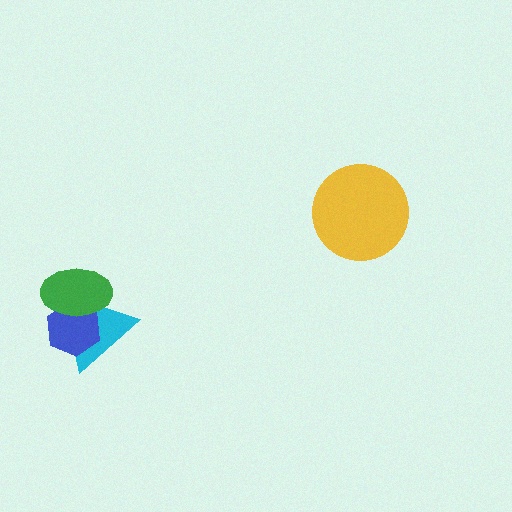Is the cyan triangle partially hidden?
Yes, it is partially covered by another shape.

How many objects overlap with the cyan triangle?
2 objects overlap with the cyan triangle.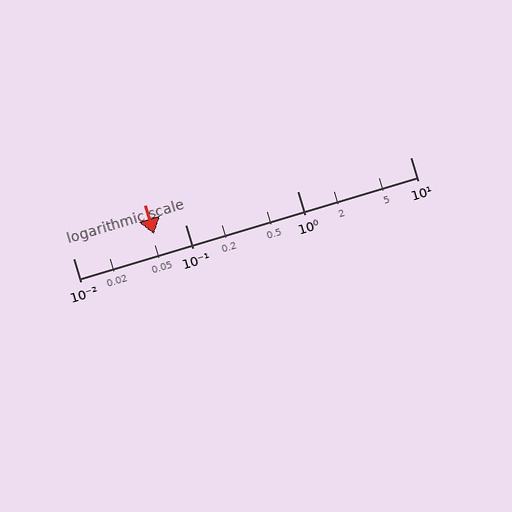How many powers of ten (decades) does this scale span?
The scale spans 3 decades, from 0.01 to 10.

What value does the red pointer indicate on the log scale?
The pointer indicates approximately 0.052.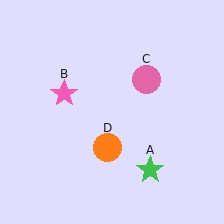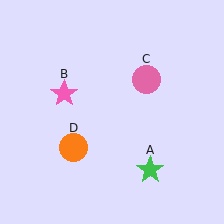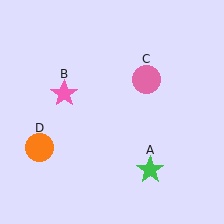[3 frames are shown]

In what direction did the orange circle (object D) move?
The orange circle (object D) moved left.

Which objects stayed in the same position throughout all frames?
Green star (object A) and pink star (object B) and pink circle (object C) remained stationary.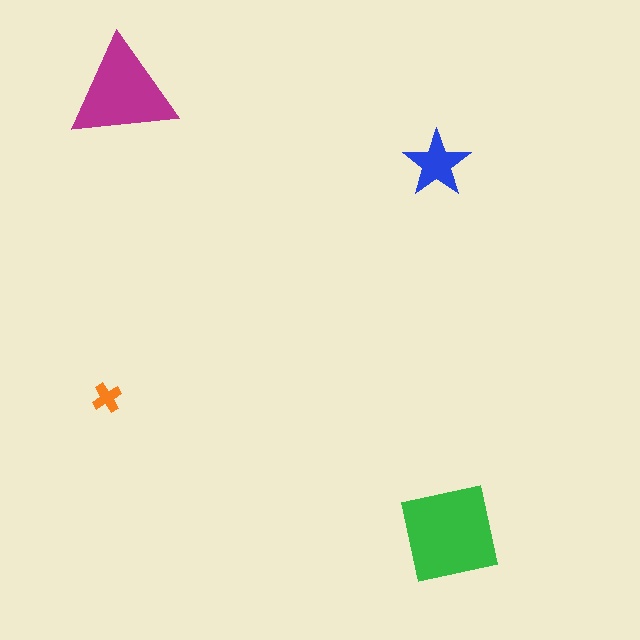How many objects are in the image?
There are 4 objects in the image.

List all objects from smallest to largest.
The orange cross, the blue star, the magenta triangle, the green square.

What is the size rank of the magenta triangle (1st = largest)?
2nd.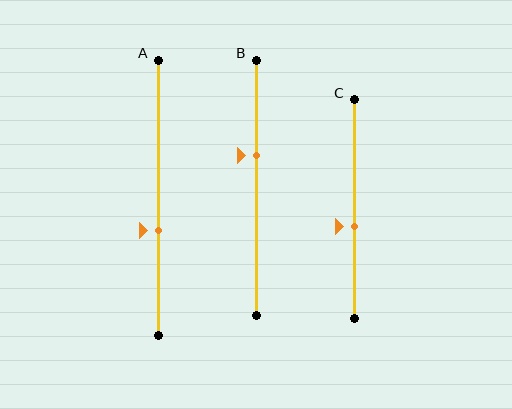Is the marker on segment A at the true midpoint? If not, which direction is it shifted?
No, the marker on segment A is shifted downward by about 12% of the segment length.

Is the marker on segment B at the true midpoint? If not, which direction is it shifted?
No, the marker on segment B is shifted upward by about 13% of the segment length.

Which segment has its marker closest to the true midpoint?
Segment C has its marker closest to the true midpoint.